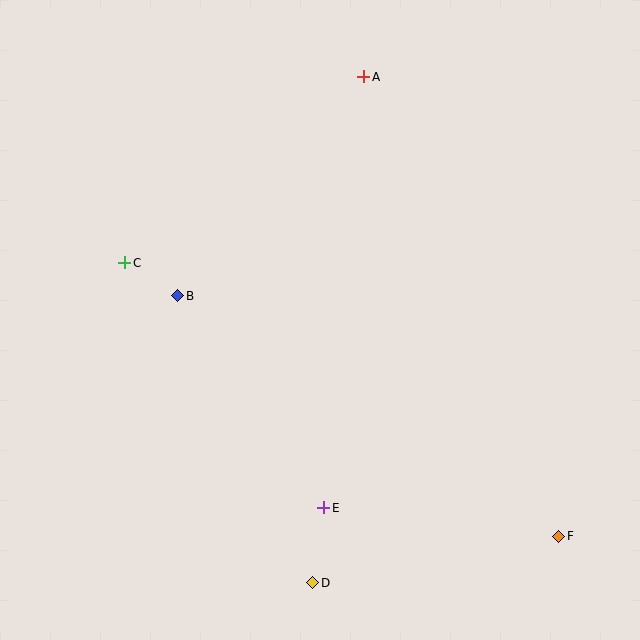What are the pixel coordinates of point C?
Point C is at (125, 263).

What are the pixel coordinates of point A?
Point A is at (364, 77).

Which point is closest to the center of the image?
Point B at (178, 296) is closest to the center.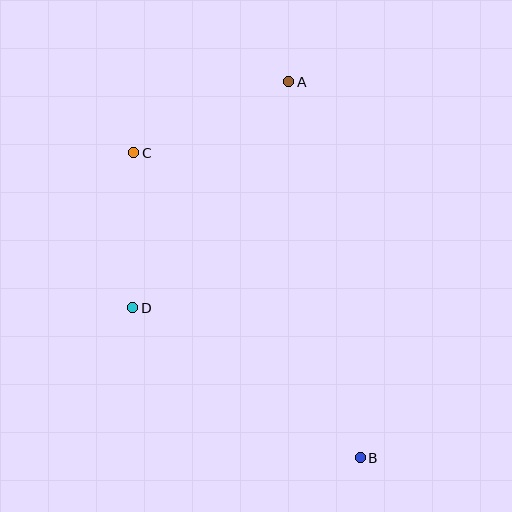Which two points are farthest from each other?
Points A and B are farthest from each other.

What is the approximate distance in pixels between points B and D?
The distance between B and D is approximately 272 pixels.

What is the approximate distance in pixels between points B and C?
The distance between B and C is approximately 380 pixels.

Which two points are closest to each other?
Points C and D are closest to each other.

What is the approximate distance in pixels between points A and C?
The distance between A and C is approximately 171 pixels.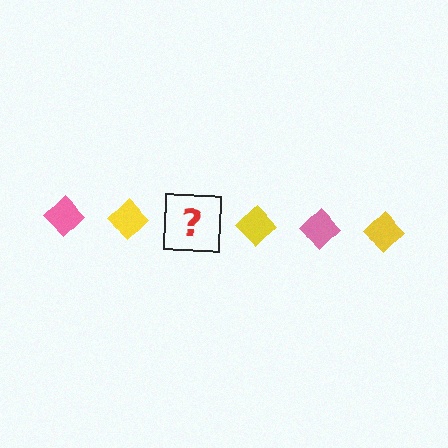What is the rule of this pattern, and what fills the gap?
The rule is that the pattern cycles through pink, yellow diamonds. The gap should be filled with a pink diamond.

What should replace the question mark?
The question mark should be replaced with a pink diamond.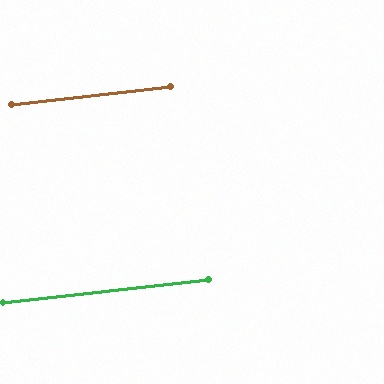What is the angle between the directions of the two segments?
Approximately 0 degrees.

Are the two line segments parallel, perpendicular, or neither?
Parallel — their directions differ by only 0.1°.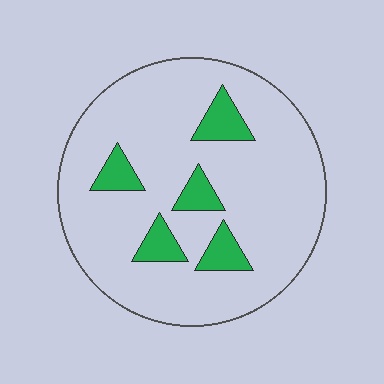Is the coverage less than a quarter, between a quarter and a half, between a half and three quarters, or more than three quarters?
Less than a quarter.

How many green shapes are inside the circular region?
5.